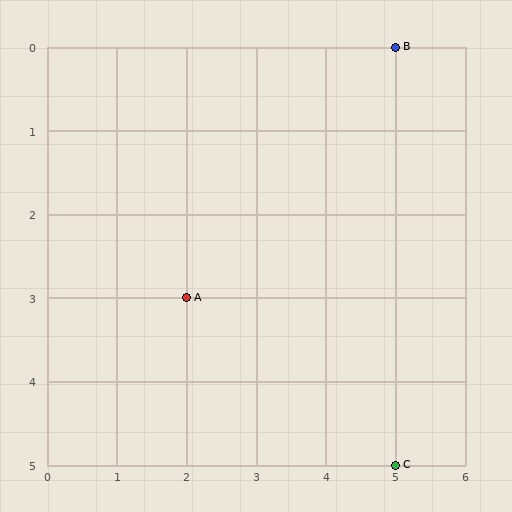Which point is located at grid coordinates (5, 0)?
Point B is at (5, 0).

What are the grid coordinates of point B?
Point B is at grid coordinates (5, 0).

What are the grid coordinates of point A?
Point A is at grid coordinates (2, 3).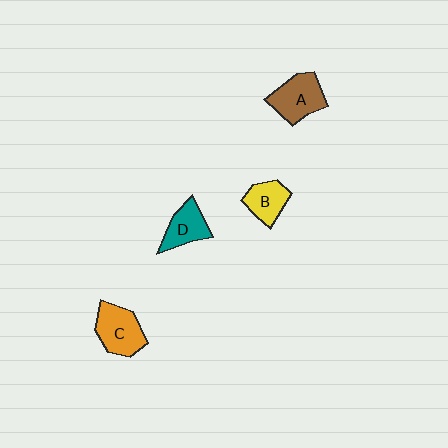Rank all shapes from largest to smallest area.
From largest to smallest: C (orange), A (brown), D (teal), B (yellow).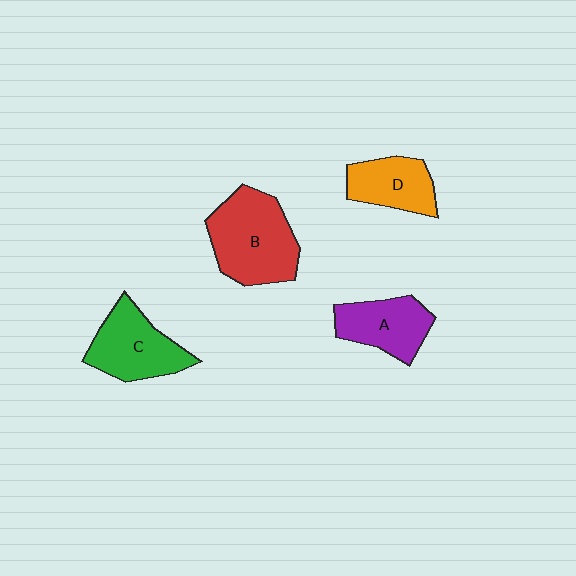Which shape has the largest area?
Shape B (red).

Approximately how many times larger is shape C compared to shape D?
Approximately 1.3 times.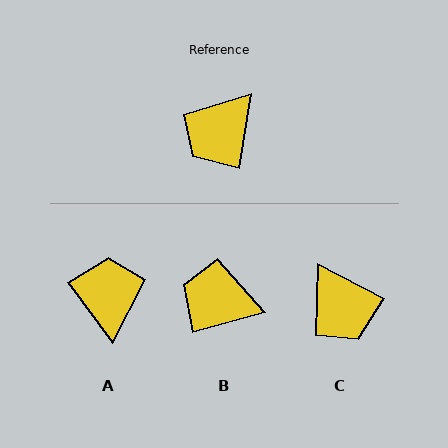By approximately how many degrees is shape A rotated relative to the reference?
Approximately 134 degrees clockwise.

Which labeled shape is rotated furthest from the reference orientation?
A, about 134 degrees away.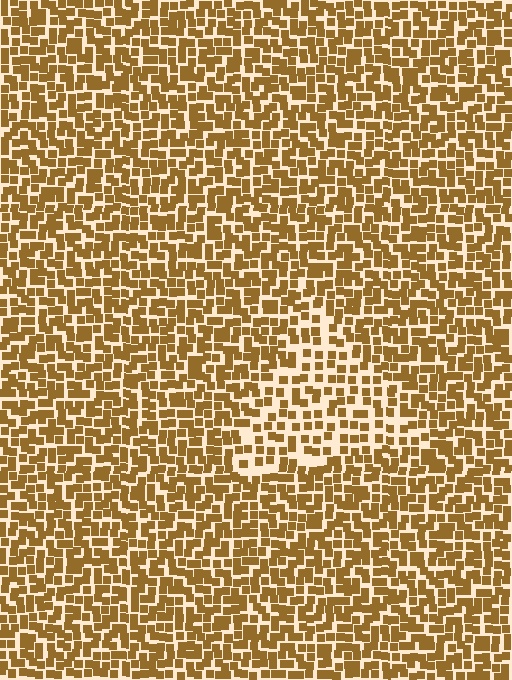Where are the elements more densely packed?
The elements are more densely packed outside the triangle boundary.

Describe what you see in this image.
The image contains small brown elements arranged at two different densities. A triangle-shaped region is visible where the elements are less densely packed than the surrounding area.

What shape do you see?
I see a triangle.